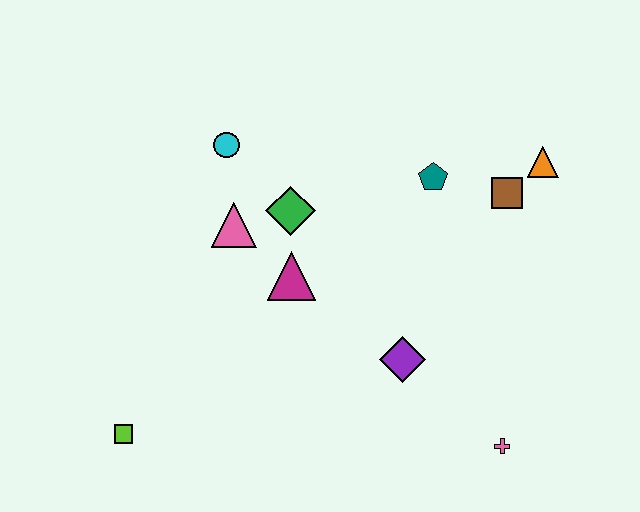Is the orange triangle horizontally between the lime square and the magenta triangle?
No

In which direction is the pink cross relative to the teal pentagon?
The pink cross is below the teal pentagon.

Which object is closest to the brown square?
The orange triangle is closest to the brown square.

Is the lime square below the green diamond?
Yes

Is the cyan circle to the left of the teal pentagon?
Yes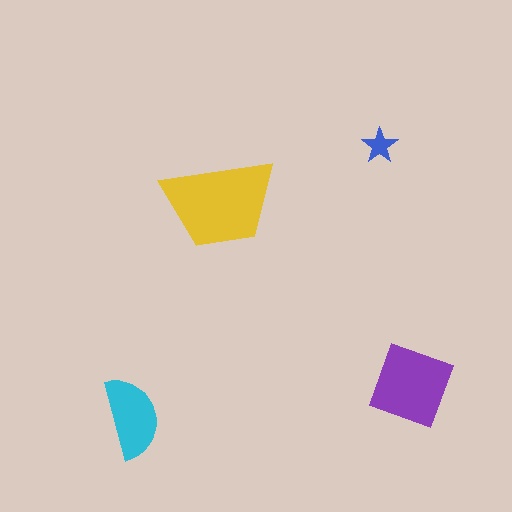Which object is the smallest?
The blue star.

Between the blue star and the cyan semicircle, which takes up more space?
The cyan semicircle.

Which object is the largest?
The yellow trapezoid.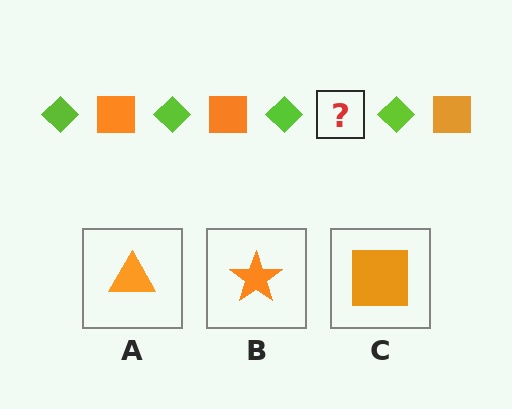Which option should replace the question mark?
Option C.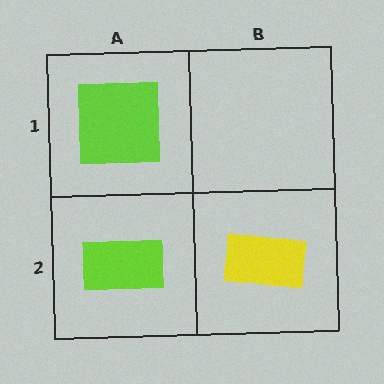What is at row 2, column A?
A lime rectangle.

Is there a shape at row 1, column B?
No, that cell is empty.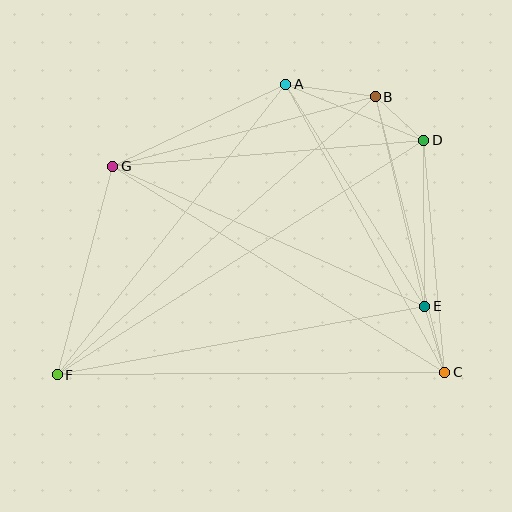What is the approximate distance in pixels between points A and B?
The distance between A and B is approximately 91 pixels.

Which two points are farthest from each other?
Points D and F are farthest from each other.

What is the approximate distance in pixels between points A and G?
The distance between A and G is approximately 191 pixels.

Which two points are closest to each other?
Points B and D are closest to each other.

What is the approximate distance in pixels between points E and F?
The distance between E and F is approximately 374 pixels.